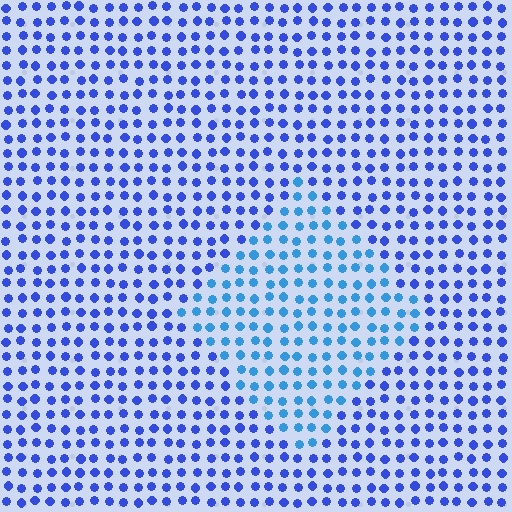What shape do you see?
I see a diamond.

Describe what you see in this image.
The image is filled with small blue elements in a uniform arrangement. A diamond-shaped region is visible where the elements are tinted to a slightly different hue, forming a subtle color boundary.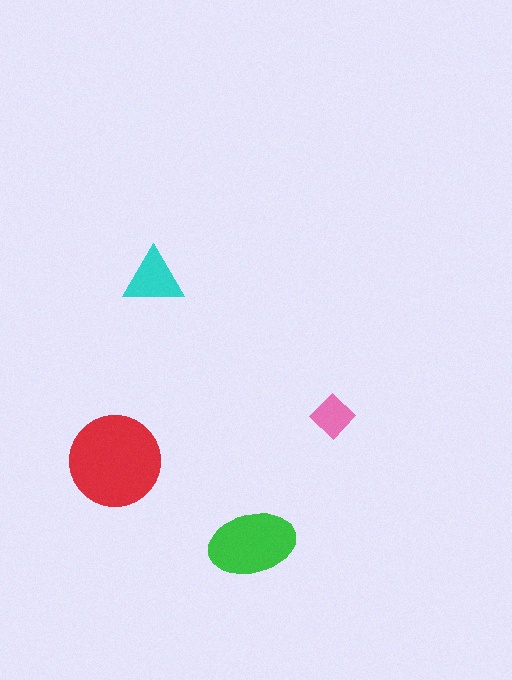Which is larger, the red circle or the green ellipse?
The red circle.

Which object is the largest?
The red circle.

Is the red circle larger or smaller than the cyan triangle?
Larger.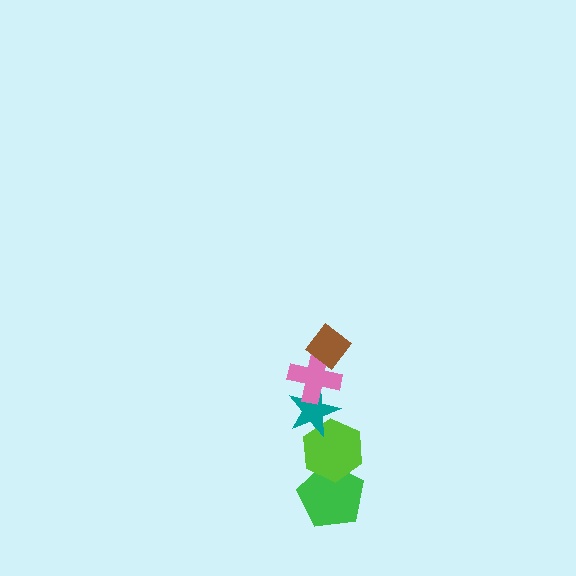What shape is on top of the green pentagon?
The lime hexagon is on top of the green pentagon.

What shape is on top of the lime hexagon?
The teal star is on top of the lime hexagon.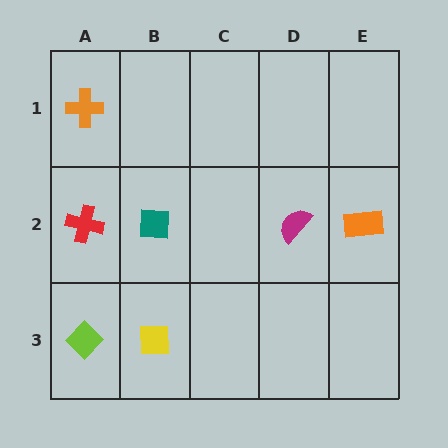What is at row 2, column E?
An orange rectangle.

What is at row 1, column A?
An orange cross.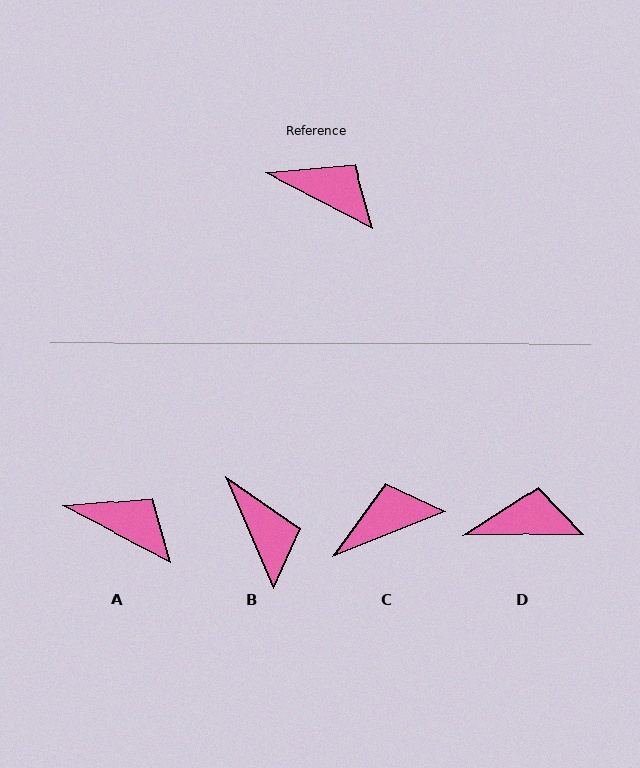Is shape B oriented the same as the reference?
No, it is off by about 40 degrees.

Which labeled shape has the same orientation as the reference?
A.